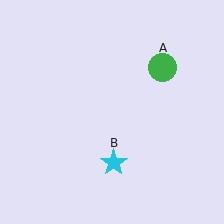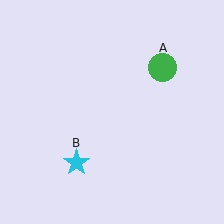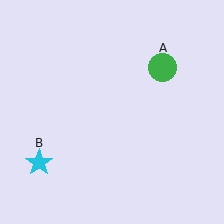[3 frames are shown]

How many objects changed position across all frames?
1 object changed position: cyan star (object B).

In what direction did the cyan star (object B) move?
The cyan star (object B) moved left.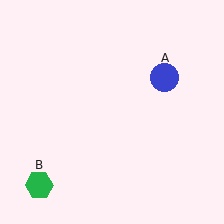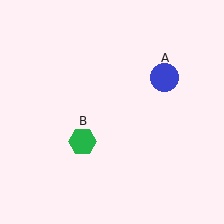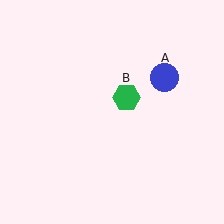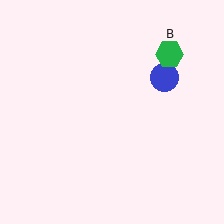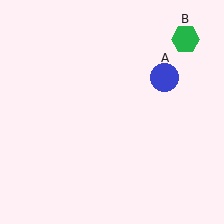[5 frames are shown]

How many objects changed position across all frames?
1 object changed position: green hexagon (object B).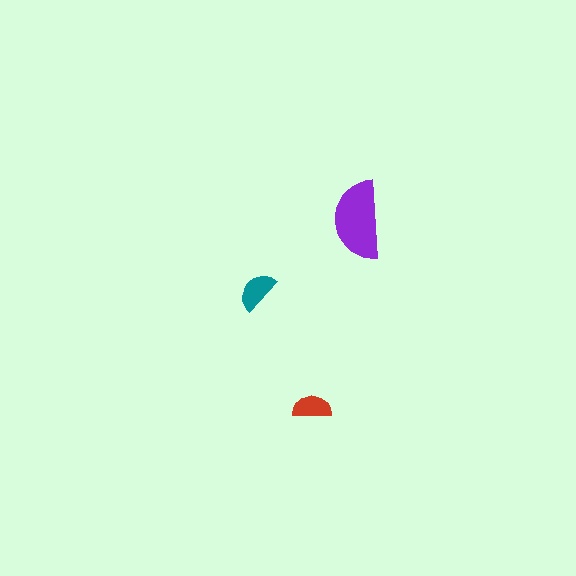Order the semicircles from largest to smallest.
the purple one, the teal one, the red one.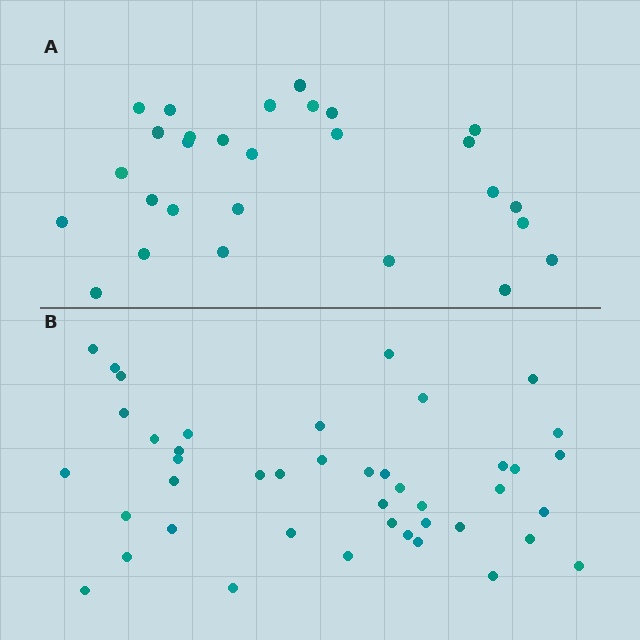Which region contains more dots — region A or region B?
Region B (the bottom region) has more dots.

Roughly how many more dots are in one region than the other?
Region B has approximately 15 more dots than region A.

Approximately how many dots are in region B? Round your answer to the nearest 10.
About 40 dots. (The exact count is 43, which rounds to 40.)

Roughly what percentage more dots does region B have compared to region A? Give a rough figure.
About 55% more.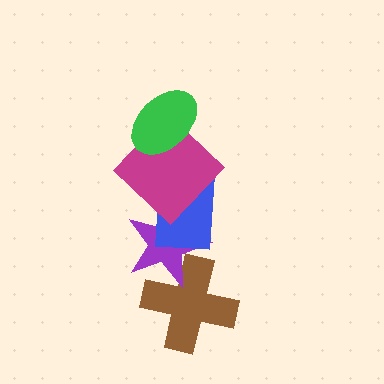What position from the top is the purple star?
The purple star is 4th from the top.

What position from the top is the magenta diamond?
The magenta diamond is 2nd from the top.